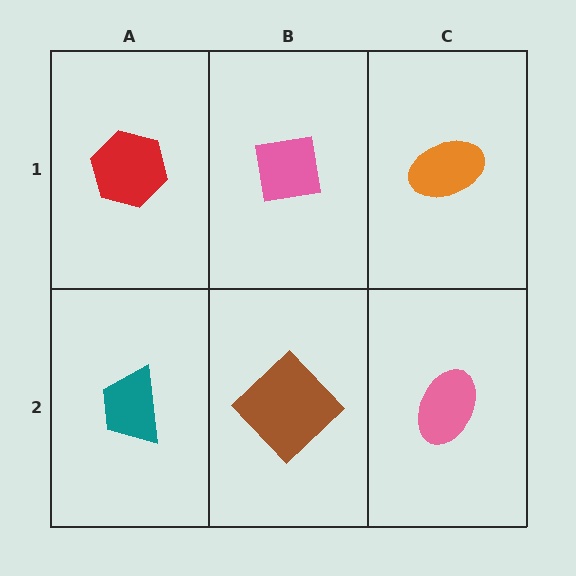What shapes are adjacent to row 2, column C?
An orange ellipse (row 1, column C), a brown diamond (row 2, column B).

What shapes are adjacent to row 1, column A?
A teal trapezoid (row 2, column A), a pink square (row 1, column B).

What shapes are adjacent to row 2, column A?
A red hexagon (row 1, column A), a brown diamond (row 2, column B).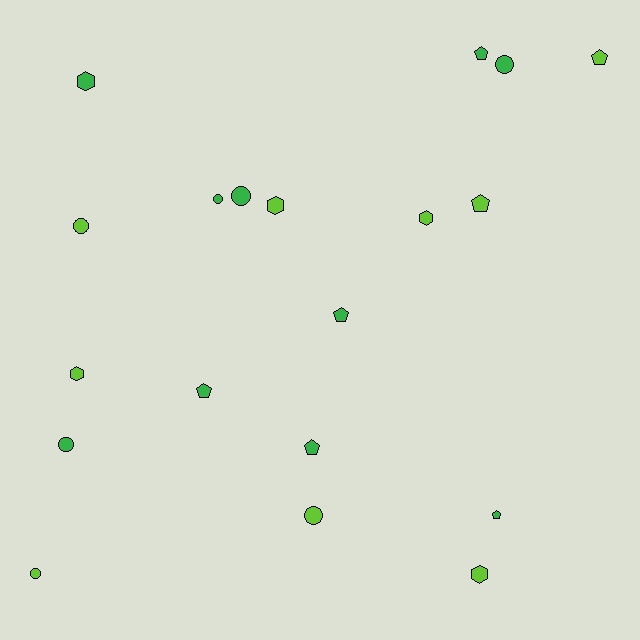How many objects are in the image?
There are 19 objects.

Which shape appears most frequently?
Circle, with 7 objects.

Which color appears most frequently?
Green, with 10 objects.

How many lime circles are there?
There are 3 lime circles.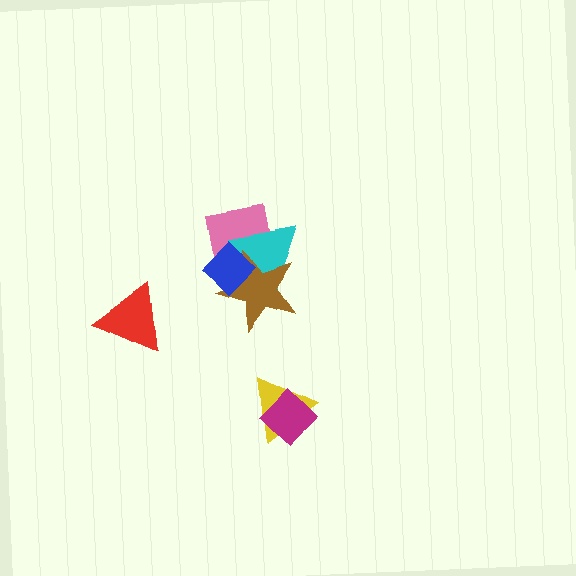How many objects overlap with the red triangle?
0 objects overlap with the red triangle.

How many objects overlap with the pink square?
3 objects overlap with the pink square.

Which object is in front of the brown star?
The blue diamond is in front of the brown star.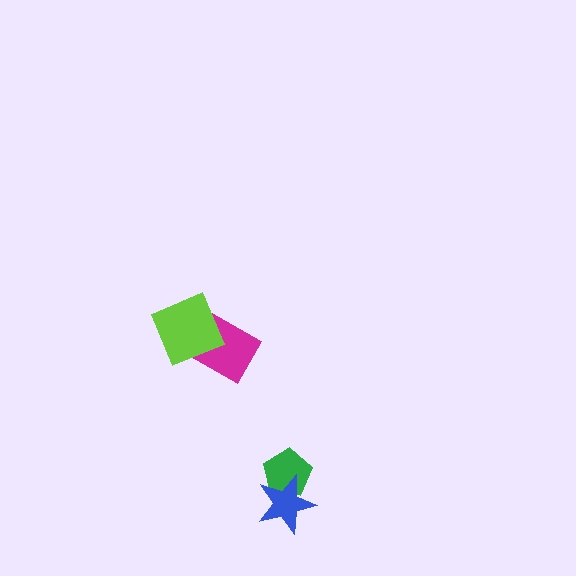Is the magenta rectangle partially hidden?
Yes, it is partially covered by another shape.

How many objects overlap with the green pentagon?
1 object overlaps with the green pentagon.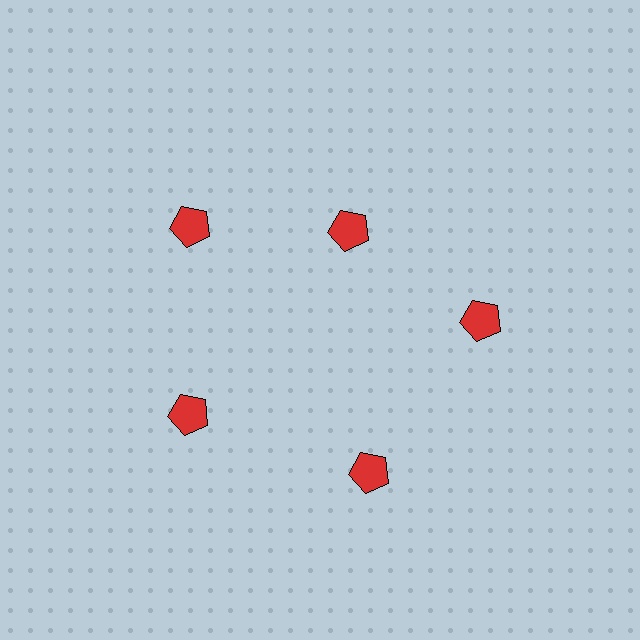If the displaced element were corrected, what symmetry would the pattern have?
It would have 5-fold rotational symmetry — the pattern would map onto itself every 72 degrees.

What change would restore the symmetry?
The symmetry would be restored by moving it outward, back onto the ring so that all 5 pentagons sit at equal angles and equal distance from the center.